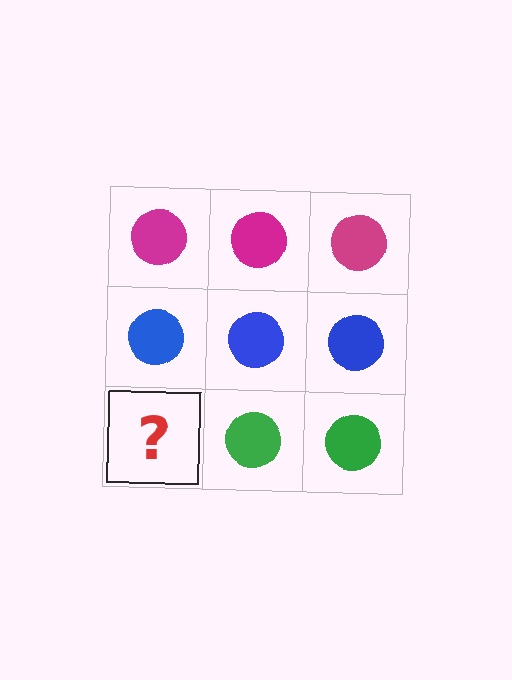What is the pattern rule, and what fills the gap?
The rule is that each row has a consistent color. The gap should be filled with a green circle.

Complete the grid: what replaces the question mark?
The question mark should be replaced with a green circle.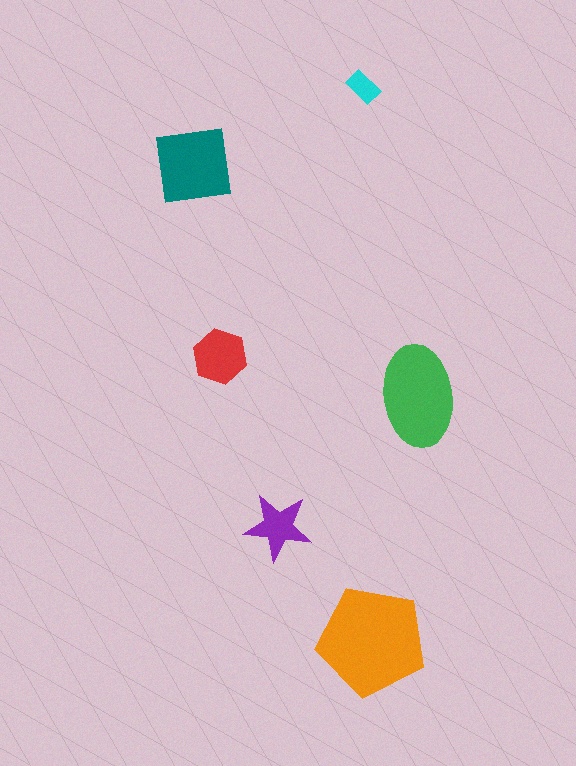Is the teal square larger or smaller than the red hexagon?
Larger.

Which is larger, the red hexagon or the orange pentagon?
The orange pentagon.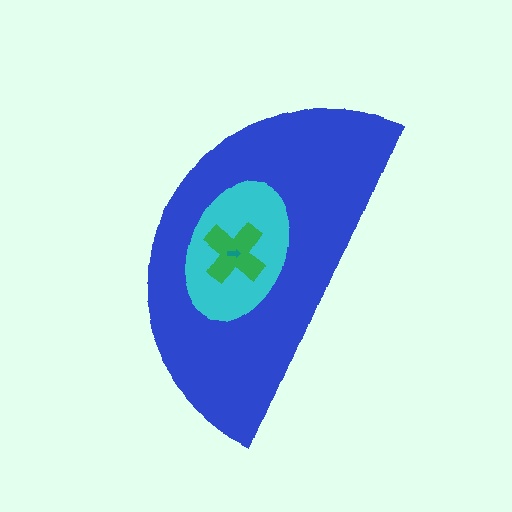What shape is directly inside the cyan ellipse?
The green cross.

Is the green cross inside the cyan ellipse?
Yes.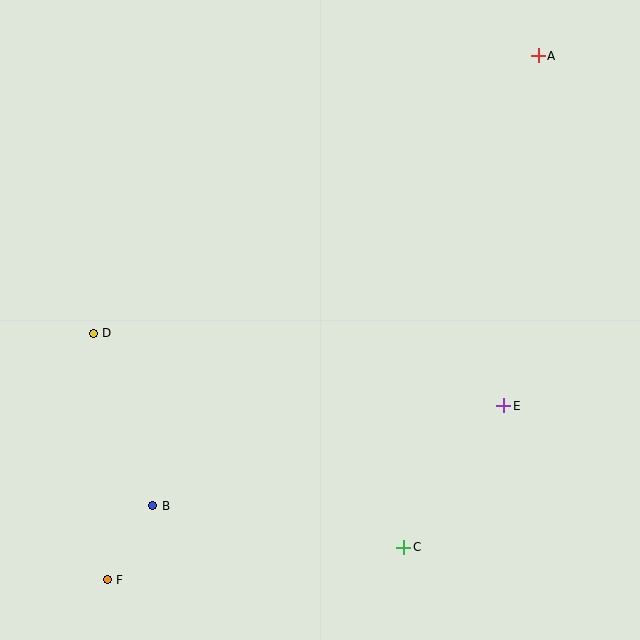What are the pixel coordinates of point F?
Point F is at (107, 580).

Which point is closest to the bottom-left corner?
Point F is closest to the bottom-left corner.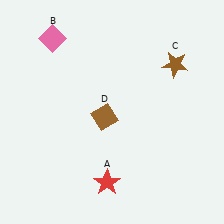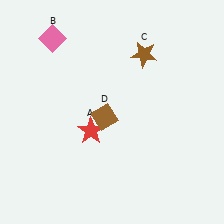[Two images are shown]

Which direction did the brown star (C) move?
The brown star (C) moved left.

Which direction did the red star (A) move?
The red star (A) moved up.